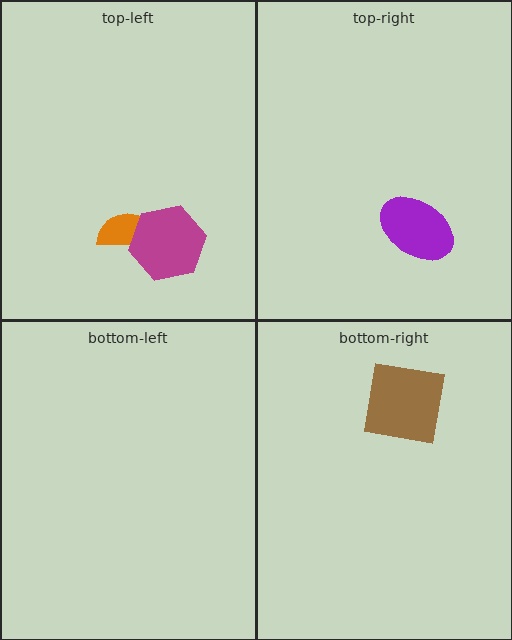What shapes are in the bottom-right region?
The brown square.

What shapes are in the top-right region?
The purple ellipse.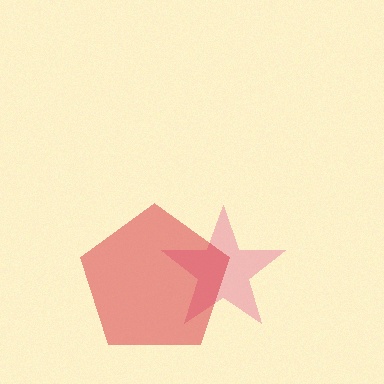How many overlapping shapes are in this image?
There are 2 overlapping shapes in the image.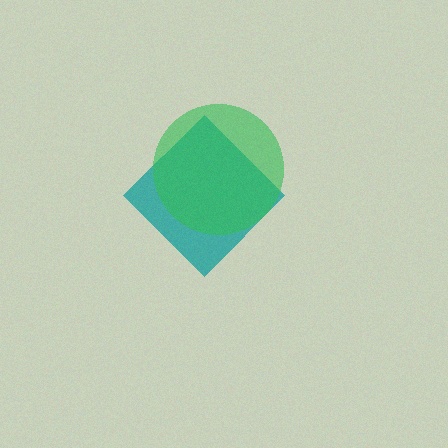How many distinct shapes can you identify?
There are 2 distinct shapes: a teal diamond, a green circle.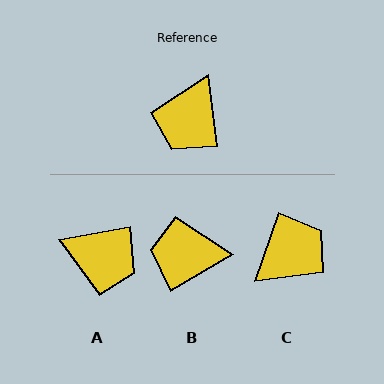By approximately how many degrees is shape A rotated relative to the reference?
Approximately 93 degrees counter-clockwise.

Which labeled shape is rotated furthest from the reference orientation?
C, about 154 degrees away.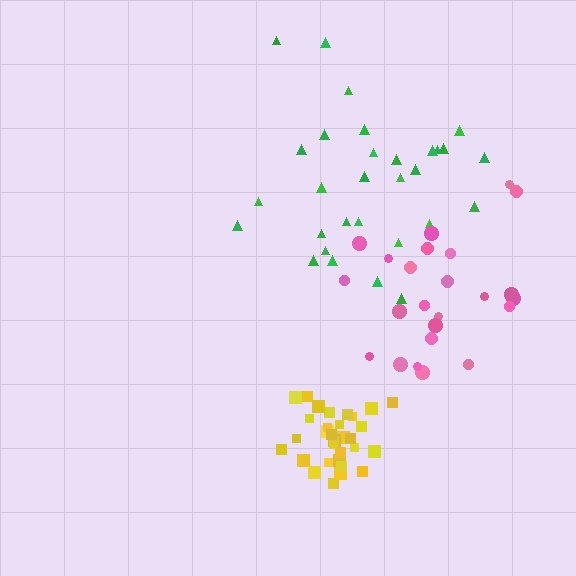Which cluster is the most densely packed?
Yellow.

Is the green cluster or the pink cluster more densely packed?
Green.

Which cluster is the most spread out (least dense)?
Pink.